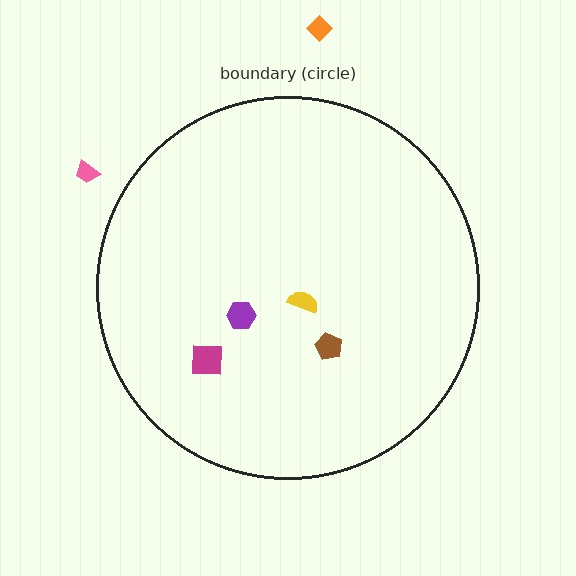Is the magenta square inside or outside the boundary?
Inside.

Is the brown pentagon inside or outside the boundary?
Inside.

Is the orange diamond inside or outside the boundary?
Outside.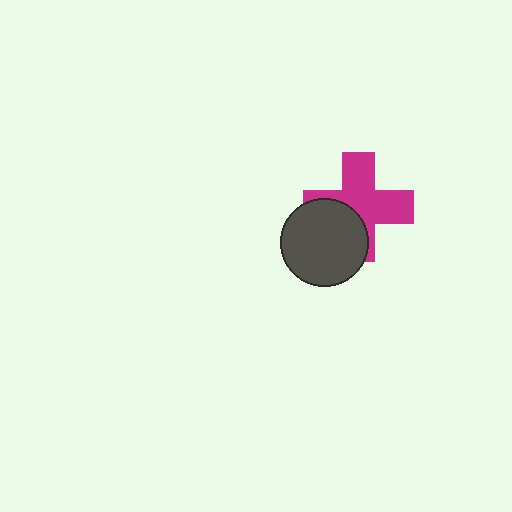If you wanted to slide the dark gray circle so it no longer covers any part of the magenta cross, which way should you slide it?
Slide it toward the lower-left — that is the most direct way to separate the two shapes.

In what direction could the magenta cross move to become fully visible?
The magenta cross could move toward the upper-right. That would shift it out from behind the dark gray circle entirely.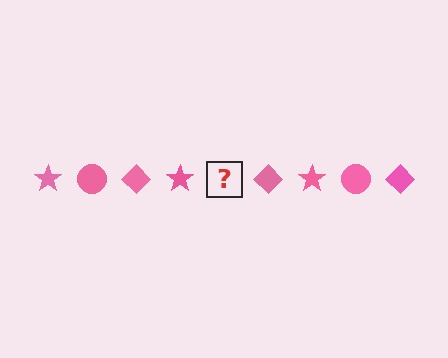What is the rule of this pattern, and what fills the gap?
The rule is that the pattern cycles through star, circle, diamond shapes in pink. The gap should be filled with a pink circle.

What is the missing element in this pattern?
The missing element is a pink circle.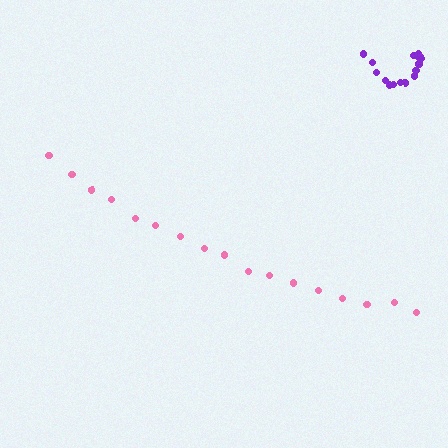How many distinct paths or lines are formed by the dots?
There are 2 distinct paths.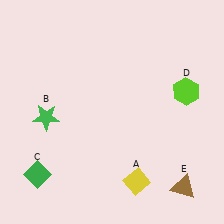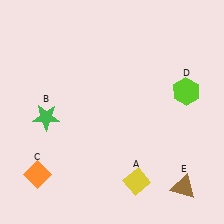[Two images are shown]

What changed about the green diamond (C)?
In Image 1, C is green. In Image 2, it changed to orange.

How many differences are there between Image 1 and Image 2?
There is 1 difference between the two images.